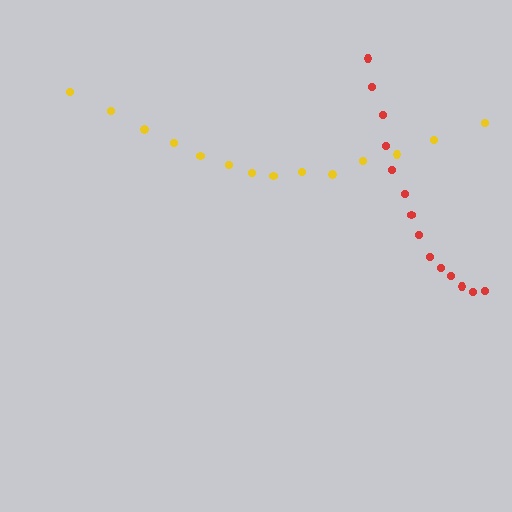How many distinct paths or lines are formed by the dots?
There are 2 distinct paths.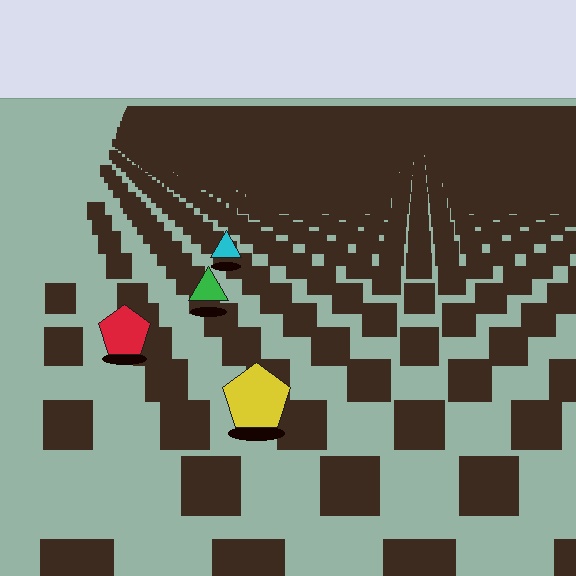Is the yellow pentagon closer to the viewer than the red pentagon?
Yes. The yellow pentagon is closer — you can tell from the texture gradient: the ground texture is coarser near it.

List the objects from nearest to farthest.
From nearest to farthest: the yellow pentagon, the red pentagon, the green triangle, the cyan triangle.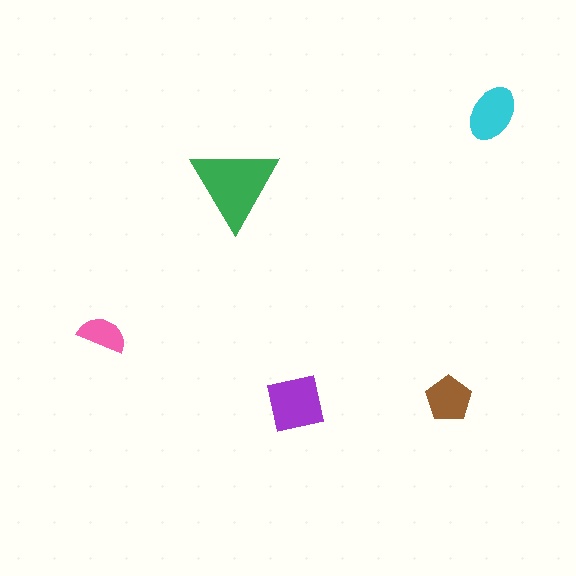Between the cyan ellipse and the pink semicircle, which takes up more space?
The cyan ellipse.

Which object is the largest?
The green triangle.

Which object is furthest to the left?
The pink semicircle is leftmost.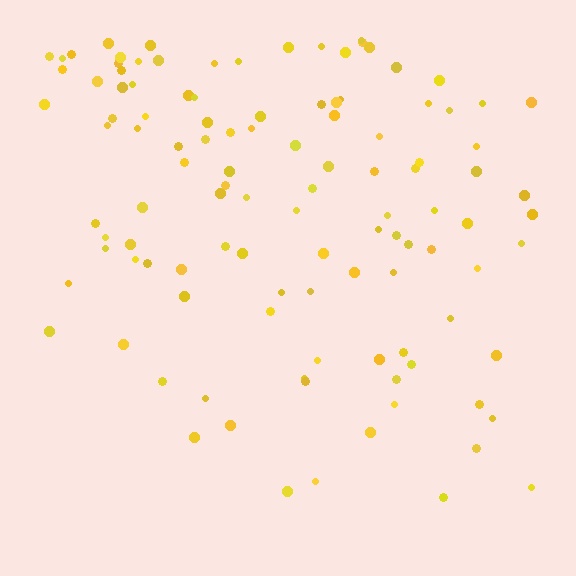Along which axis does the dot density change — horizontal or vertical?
Vertical.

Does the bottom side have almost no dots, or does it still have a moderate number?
Still a moderate number, just noticeably fewer than the top.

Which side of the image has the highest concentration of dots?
The top.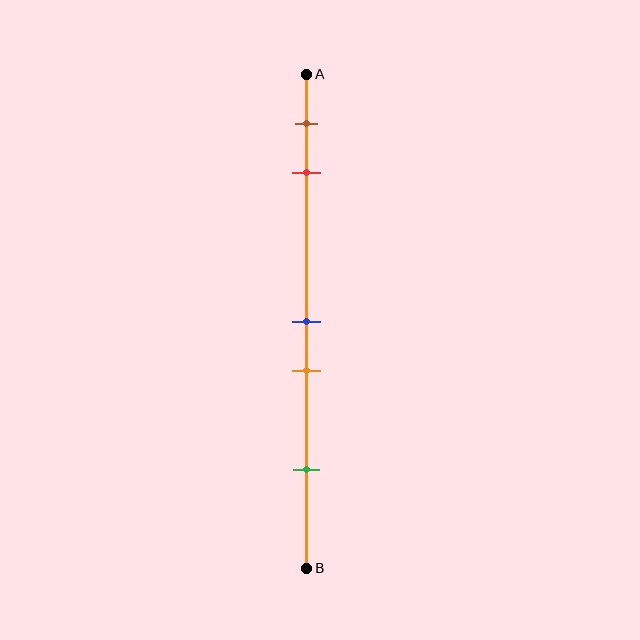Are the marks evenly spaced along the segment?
No, the marks are not evenly spaced.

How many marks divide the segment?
There are 5 marks dividing the segment.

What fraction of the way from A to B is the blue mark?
The blue mark is approximately 50% (0.5) of the way from A to B.